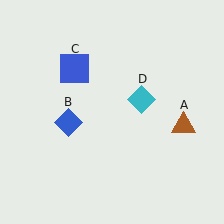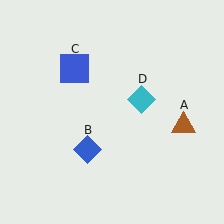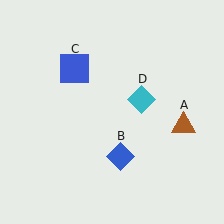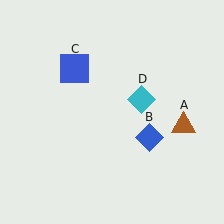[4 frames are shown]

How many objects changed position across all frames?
1 object changed position: blue diamond (object B).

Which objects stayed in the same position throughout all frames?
Brown triangle (object A) and blue square (object C) and cyan diamond (object D) remained stationary.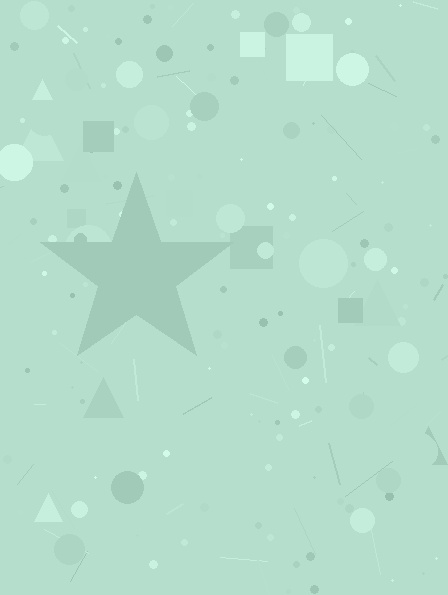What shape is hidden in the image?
A star is hidden in the image.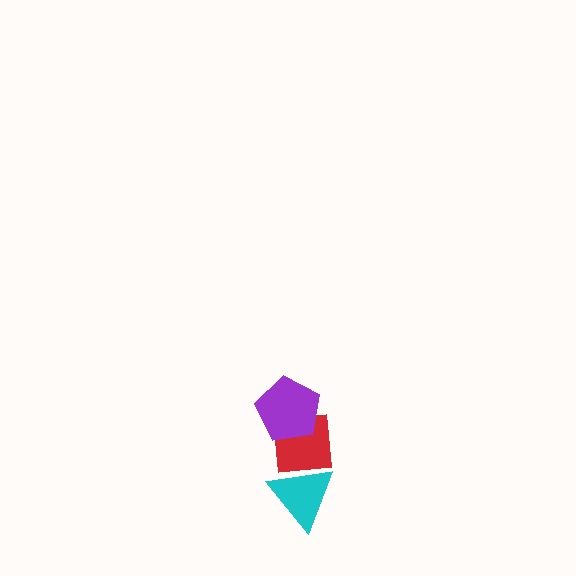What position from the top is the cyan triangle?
The cyan triangle is 3rd from the top.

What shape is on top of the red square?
The purple pentagon is on top of the red square.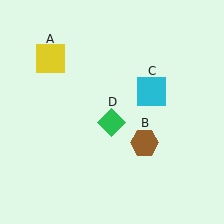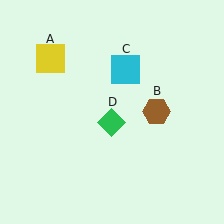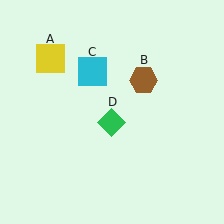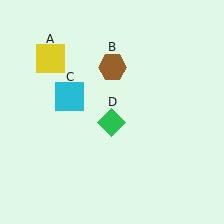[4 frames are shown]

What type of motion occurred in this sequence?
The brown hexagon (object B), cyan square (object C) rotated counterclockwise around the center of the scene.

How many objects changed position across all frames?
2 objects changed position: brown hexagon (object B), cyan square (object C).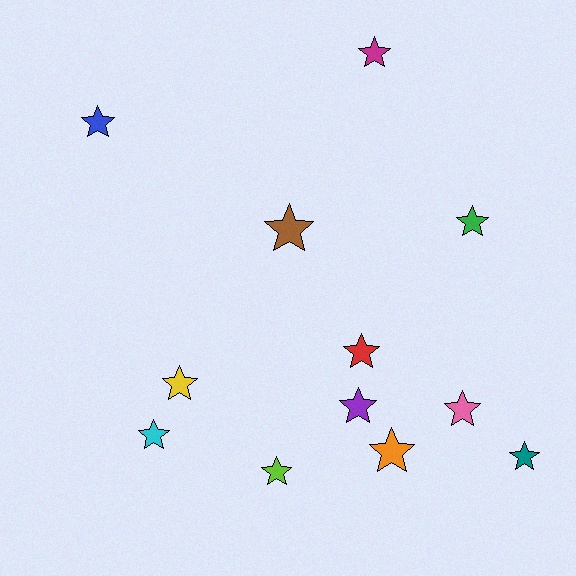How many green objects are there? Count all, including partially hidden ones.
There is 1 green object.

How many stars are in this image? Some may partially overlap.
There are 12 stars.